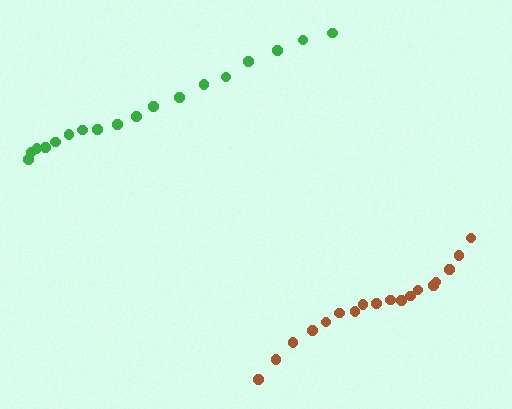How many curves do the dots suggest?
There are 2 distinct paths.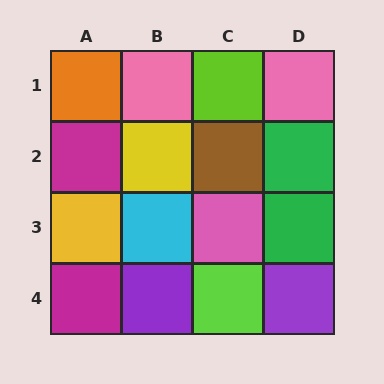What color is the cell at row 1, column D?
Pink.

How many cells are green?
2 cells are green.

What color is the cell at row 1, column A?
Orange.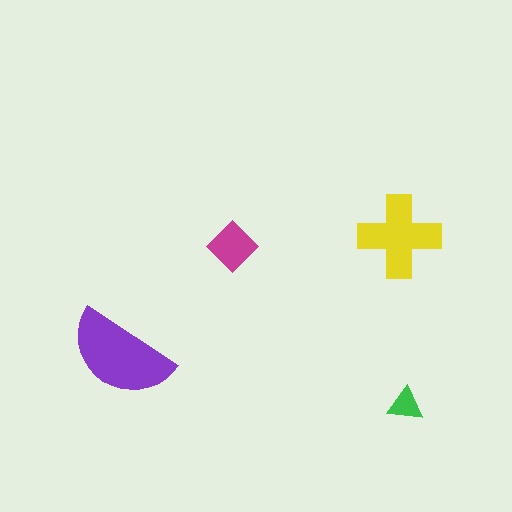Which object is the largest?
The purple semicircle.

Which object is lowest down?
The green triangle is bottommost.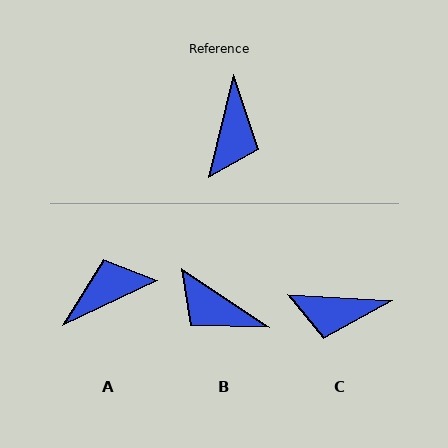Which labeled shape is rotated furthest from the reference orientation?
A, about 129 degrees away.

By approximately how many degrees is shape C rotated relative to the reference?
Approximately 80 degrees clockwise.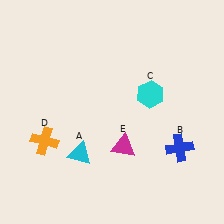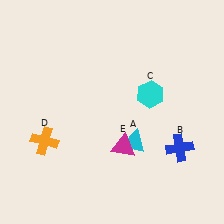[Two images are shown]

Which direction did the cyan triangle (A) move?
The cyan triangle (A) moved right.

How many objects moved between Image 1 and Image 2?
1 object moved between the two images.